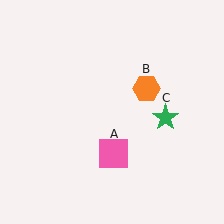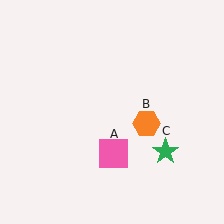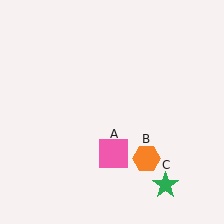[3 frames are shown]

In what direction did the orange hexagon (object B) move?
The orange hexagon (object B) moved down.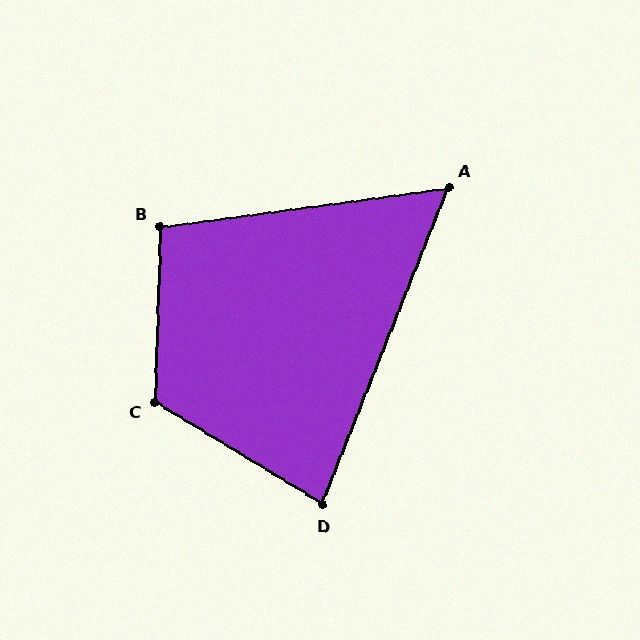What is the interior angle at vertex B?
Approximately 100 degrees (obtuse).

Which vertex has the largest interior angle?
C, at approximately 119 degrees.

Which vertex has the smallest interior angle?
A, at approximately 61 degrees.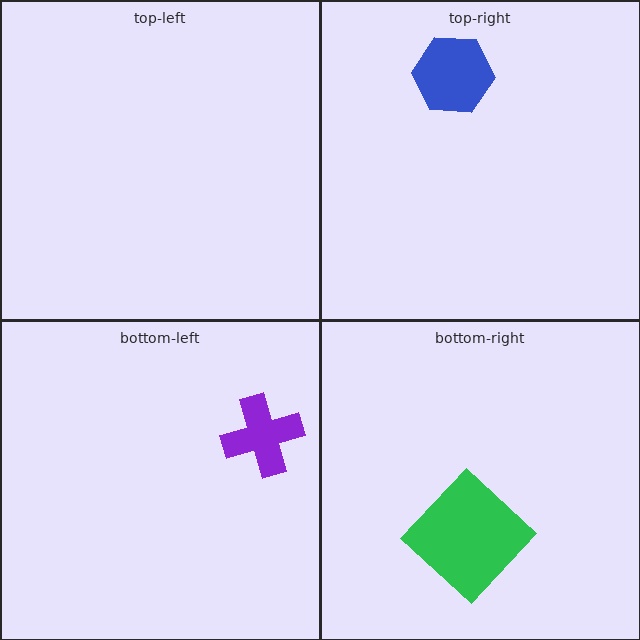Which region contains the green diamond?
The bottom-right region.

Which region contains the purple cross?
The bottom-left region.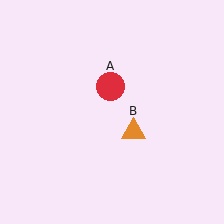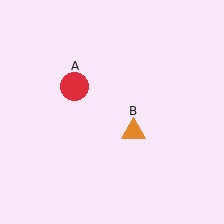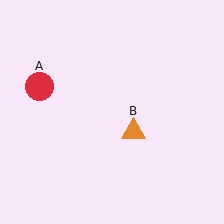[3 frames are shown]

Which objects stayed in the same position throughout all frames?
Orange triangle (object B) remained stationary.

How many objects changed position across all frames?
1 object changed position: red circle (object A).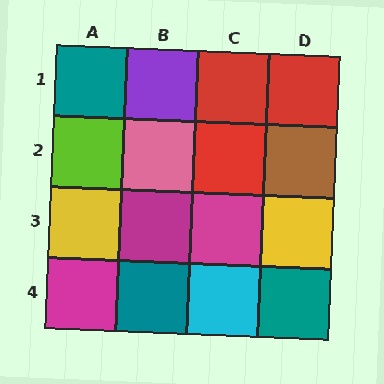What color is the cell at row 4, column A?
Magenta.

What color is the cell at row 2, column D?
Brown.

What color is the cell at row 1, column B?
Purple.